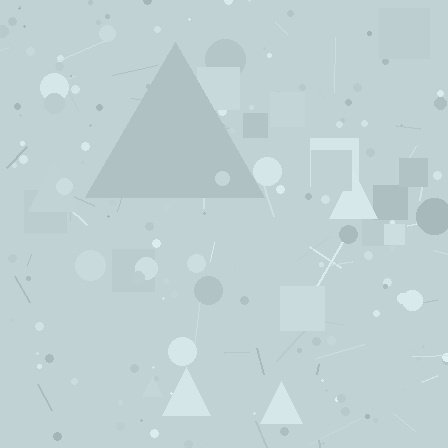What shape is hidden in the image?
A triangle is hidden in the image.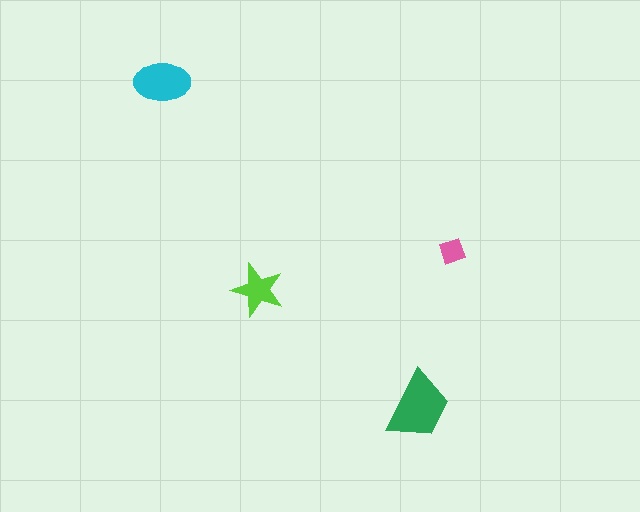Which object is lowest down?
The green trapezoid is bottommost.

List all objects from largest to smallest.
The green trapezoid, the cyan ellipse, the lime star, the pink diamond.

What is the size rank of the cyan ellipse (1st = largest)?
2nd.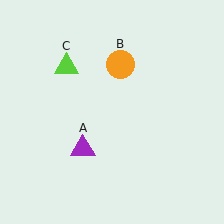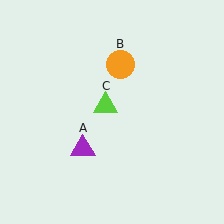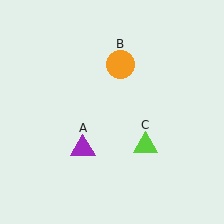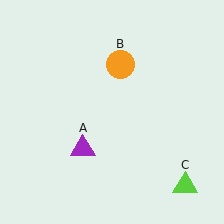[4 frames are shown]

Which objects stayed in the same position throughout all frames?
Purple triangle (object A) and orange circle (object B) remained stationary.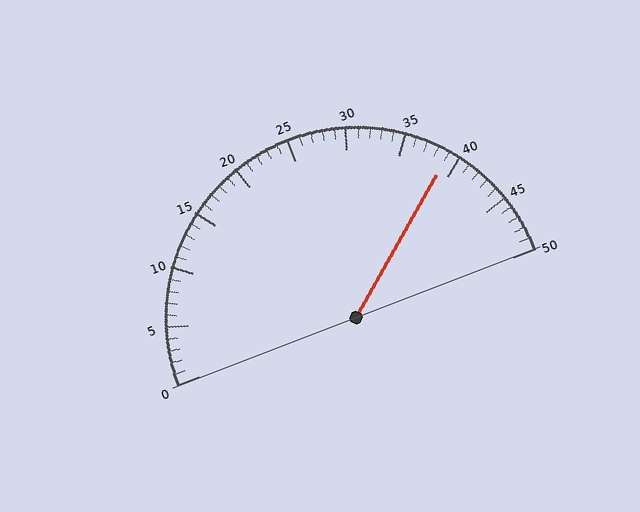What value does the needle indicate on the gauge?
The needle indicates approximately 39.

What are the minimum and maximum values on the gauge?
The gauge ranges from 0 to 50.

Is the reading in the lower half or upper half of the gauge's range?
The reading is in the upper half of the range (0 to 50).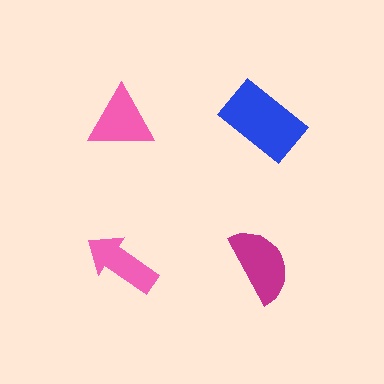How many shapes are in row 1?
2 shapes.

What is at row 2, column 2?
A magenta semicircle.